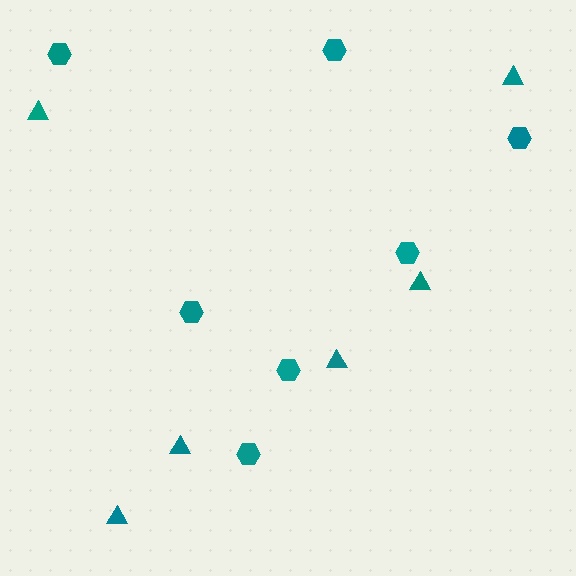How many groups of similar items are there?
There are 2 groups: one group of triangles (6) and one group of hexagons (7).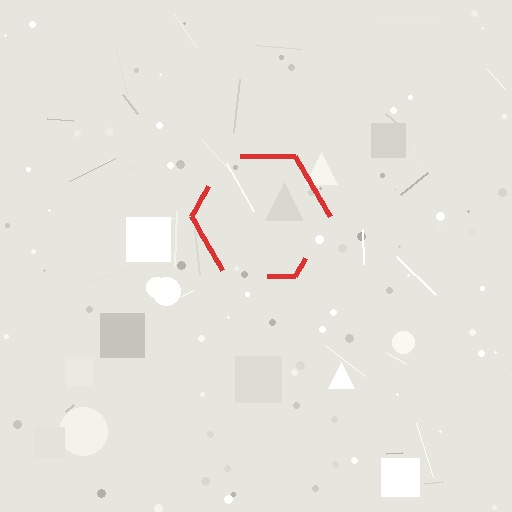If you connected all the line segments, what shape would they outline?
They would outline a hexagon.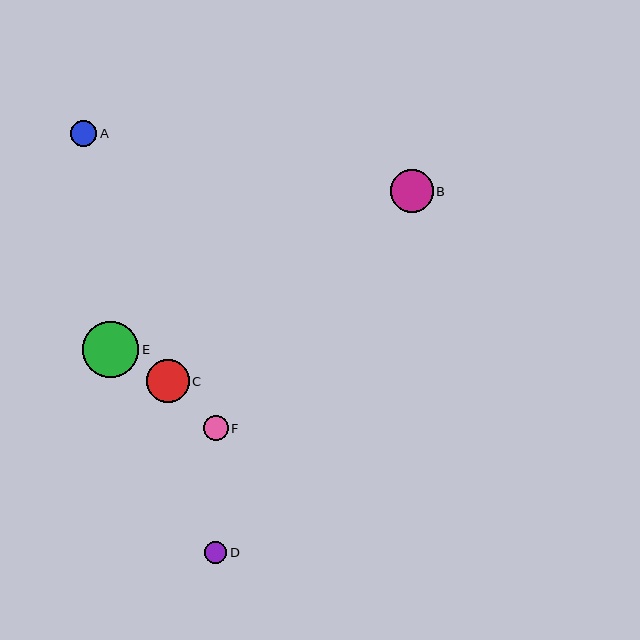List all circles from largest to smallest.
From largest to smallest: E, C, B, A, F, D.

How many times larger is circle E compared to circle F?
Circle E is approximately 2.3 times the size of circle F.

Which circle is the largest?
Circle E is the largest with a size of approximately 56 pixels.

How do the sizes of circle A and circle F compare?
Circle A and circle F are approximately the same size.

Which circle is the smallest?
Circle D is the smallest with a size of approximately 23 pixels.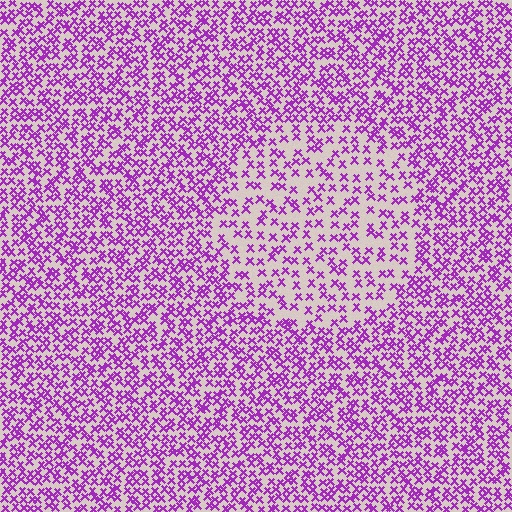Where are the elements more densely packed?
The elements are more densely packed outside the circle boundary.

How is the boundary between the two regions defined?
The boundary is defined by a change in element density (approximately 1.9x ratio). All elements are the same color, size, and shape.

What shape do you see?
I see a circle.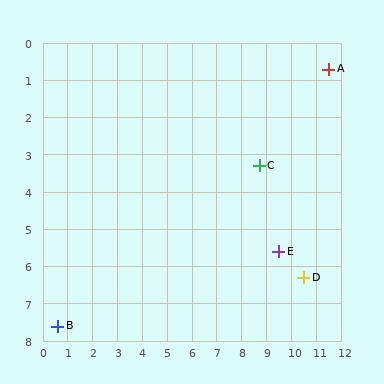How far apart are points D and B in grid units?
Points D and B are about 10.0 grid units apart.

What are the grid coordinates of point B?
Point B is at approximately (0.6, 7.6).